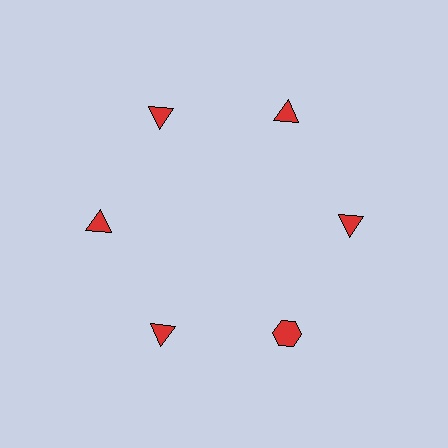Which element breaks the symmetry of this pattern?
The red hexagon at roughly the 5 o'clock position breaks the symmetry. All other shapes are red triangles.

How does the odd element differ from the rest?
It has a different shape: hexagon instead of triangle.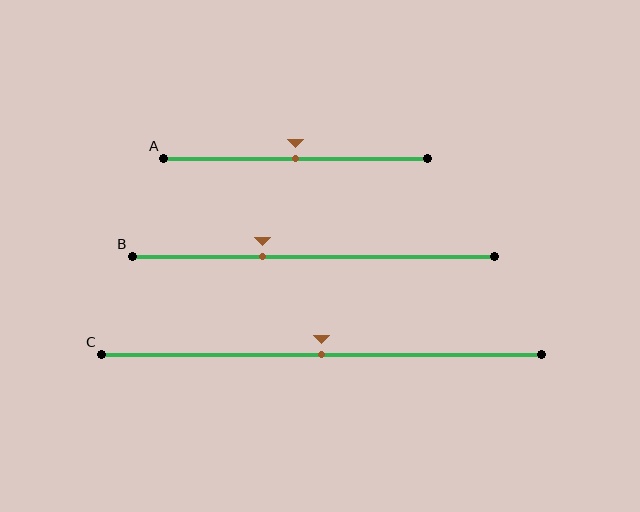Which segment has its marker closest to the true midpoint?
Segment A has its marker closest to the true midpoint.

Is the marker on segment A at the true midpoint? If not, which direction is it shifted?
Yes, the marker on segment A is at the true midpoint.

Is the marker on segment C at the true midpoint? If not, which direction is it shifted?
Yes, the marker on segment C is at the true midpoint.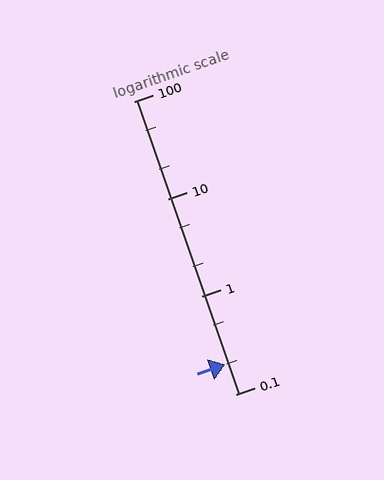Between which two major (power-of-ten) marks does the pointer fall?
The pointer is between 0.1 and 1.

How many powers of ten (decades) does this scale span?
The scale spans 3 decades, from 0.1 to 100.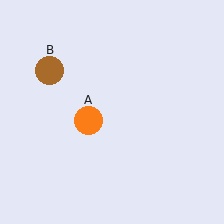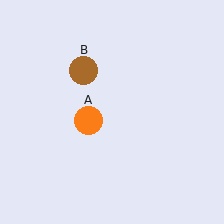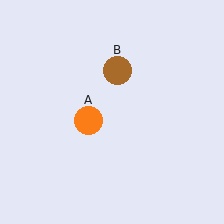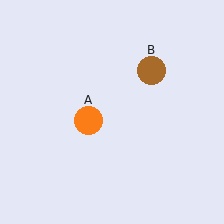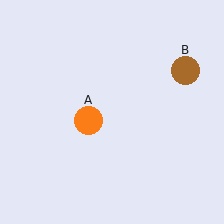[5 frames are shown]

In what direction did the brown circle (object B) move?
The brown circle (object B) moved right.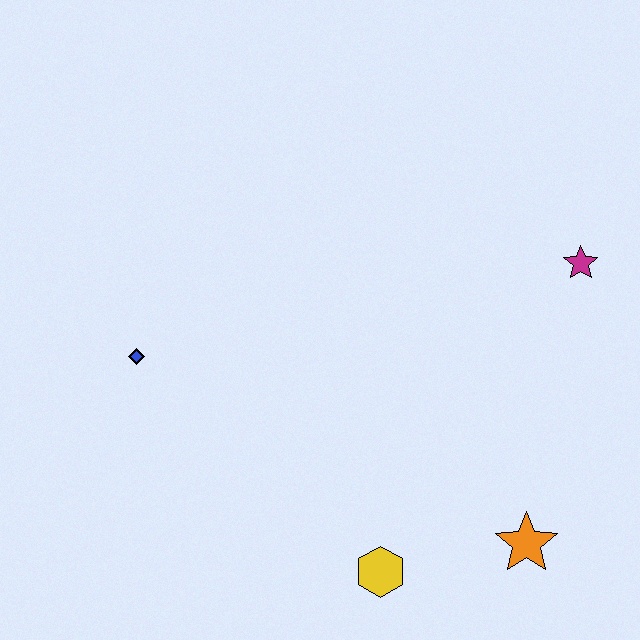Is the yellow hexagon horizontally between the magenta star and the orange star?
No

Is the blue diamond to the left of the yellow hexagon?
Yes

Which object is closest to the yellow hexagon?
The orange star is closest to the yellow hexagon.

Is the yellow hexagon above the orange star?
No